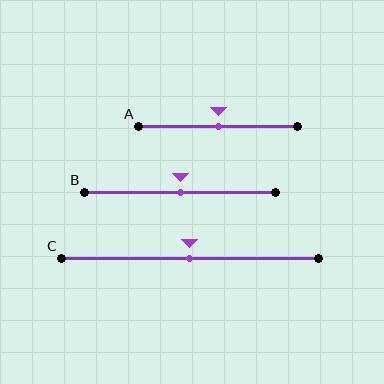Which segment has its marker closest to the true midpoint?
Segment A has its marker closest to the true midpoint.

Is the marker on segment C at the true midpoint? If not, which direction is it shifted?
Yes, the marker on segment C is at the true midpoint.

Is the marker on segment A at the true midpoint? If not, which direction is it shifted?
Yes, the marker on segment A is at the true midpoint.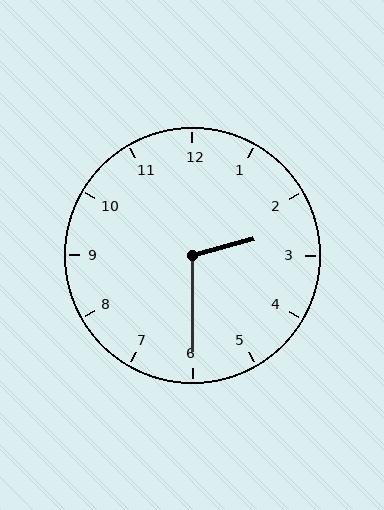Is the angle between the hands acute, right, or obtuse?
It is obtuse.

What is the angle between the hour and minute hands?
Approximately 105 degrees.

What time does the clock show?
2:30.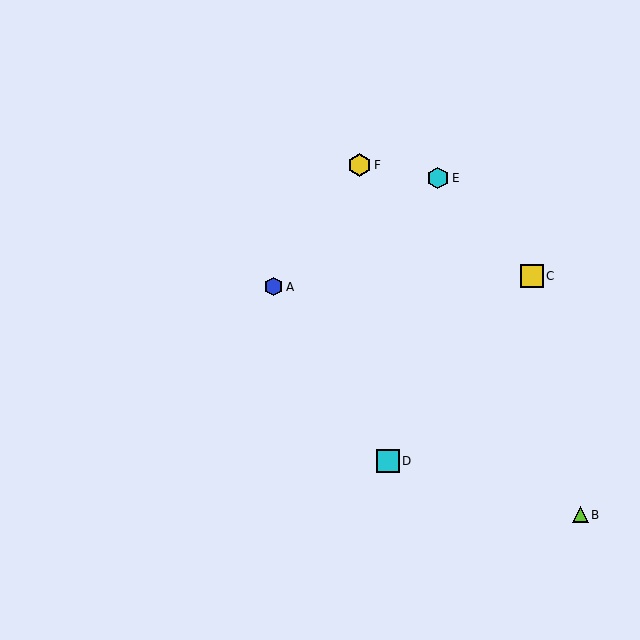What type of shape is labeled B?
Shape B is a lime triangle.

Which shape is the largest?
The cyan square (labeled D) is the largest.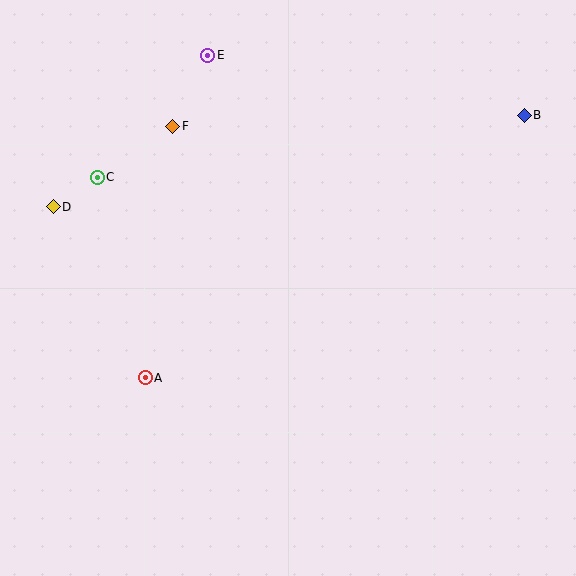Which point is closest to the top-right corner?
Point B is closest to the top-right corner.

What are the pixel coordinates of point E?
Point E is at (208, 55).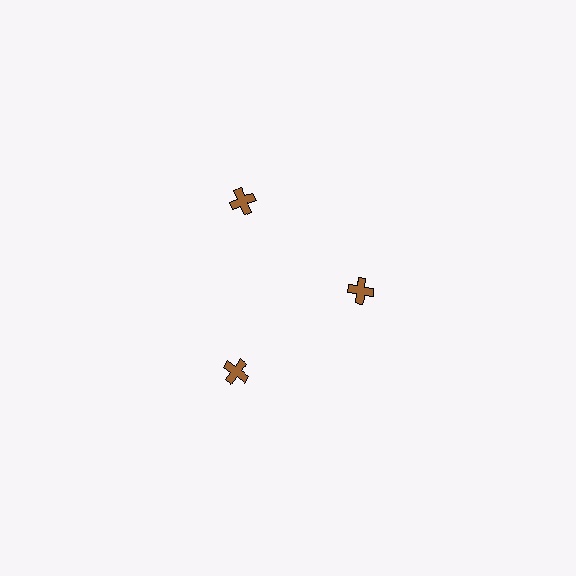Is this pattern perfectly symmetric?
No. The 3 brown crosses are arranged in a ring, but one element near the 3 o'clock position is pulled inward toward the center, breaking the 3-fold rotational symmetry.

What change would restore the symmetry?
The symmetry would be restored by moving it outward, back onto the ring so that all 3 crosses sit at equal angles and equal distance from the center.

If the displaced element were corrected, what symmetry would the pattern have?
It would have 3-fold rotational symmetry — the pattern would map onto itself every 120 degrees.